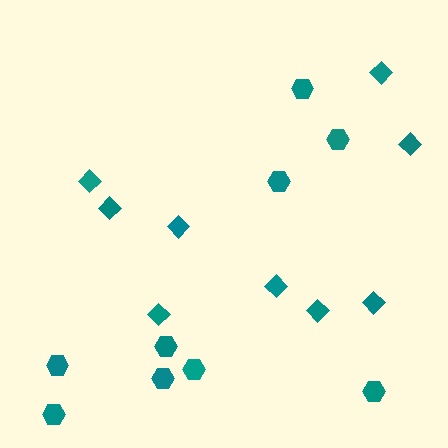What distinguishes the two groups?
There are 2 groups: one group of hexagons (9) and one group of diamonds (9).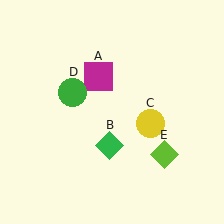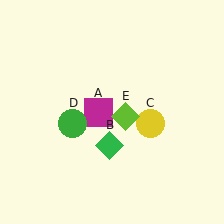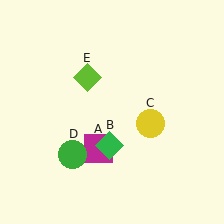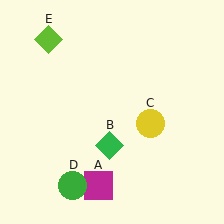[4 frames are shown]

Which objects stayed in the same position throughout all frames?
Green diamond (object B) and yellow circle (object C) remained stationary.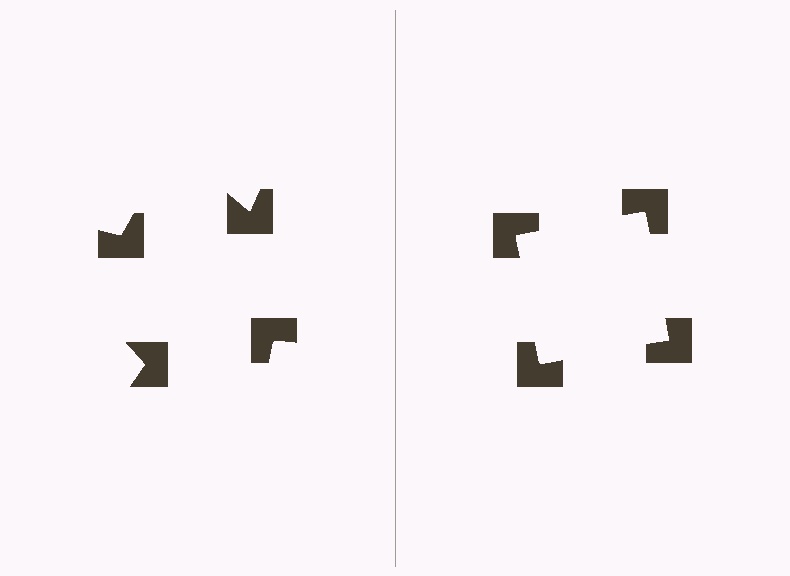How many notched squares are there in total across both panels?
8 — 4 on each side.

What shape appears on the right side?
An illusory square.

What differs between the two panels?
The notched squares are positioned identically on both sides; only the wedge orientations differ. On the right they align to a square; on the left they are misaligned.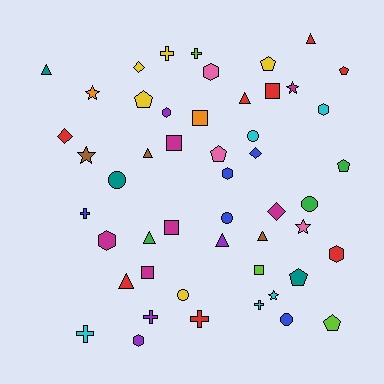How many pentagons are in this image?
There are 7 pentagons.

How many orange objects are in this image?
There are 2 orange objects.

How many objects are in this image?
There are 50 objects.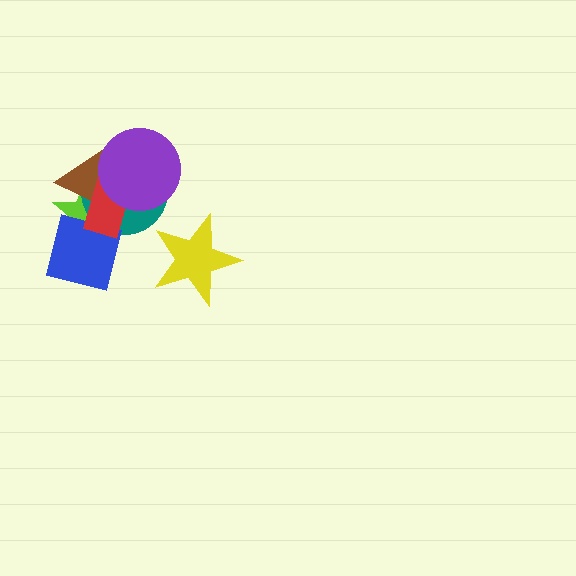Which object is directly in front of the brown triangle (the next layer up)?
The red rectangle is directly in front of the brown triangle.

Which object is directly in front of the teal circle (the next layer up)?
The blue square is directly in front of the teal circle.